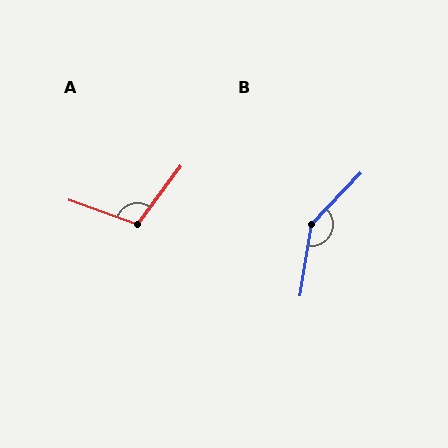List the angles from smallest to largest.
A (107°), B (145°).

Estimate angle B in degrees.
Approximately 145 degrees.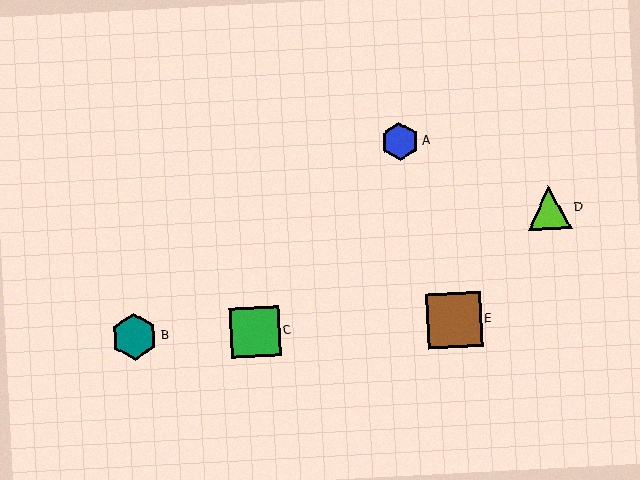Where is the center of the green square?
The center of the green square is at (255, 332).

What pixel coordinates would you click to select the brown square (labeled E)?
Click at (454, 320) to select the brown square E.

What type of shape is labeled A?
Shape A is a blue hexagon.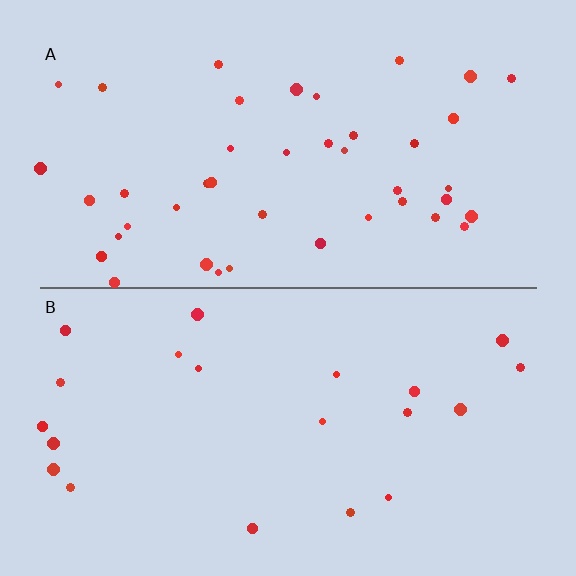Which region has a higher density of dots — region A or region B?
A (the top).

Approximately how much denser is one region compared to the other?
Approximately 2.1× — region A over region B.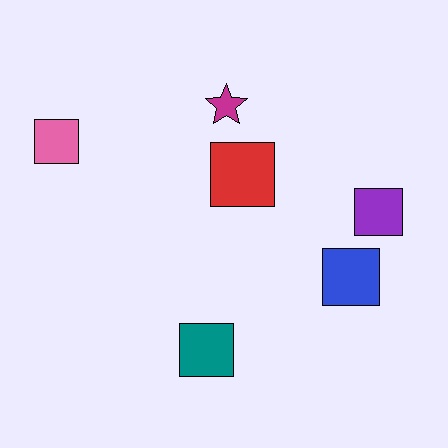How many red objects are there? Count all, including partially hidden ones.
There is 1 red object.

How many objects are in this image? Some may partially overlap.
There are 6 objects.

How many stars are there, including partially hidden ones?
There is 1 star.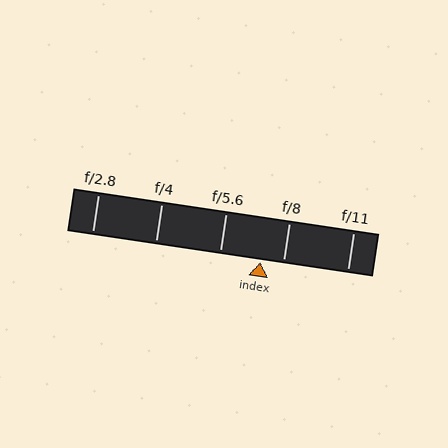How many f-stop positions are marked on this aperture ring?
There are 5 f-stop positions marked.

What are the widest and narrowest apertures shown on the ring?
The widest aperture shown is f/2.8 and the narrowest is f/11.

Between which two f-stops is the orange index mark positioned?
The index mark is between f/5.6 and f/8.